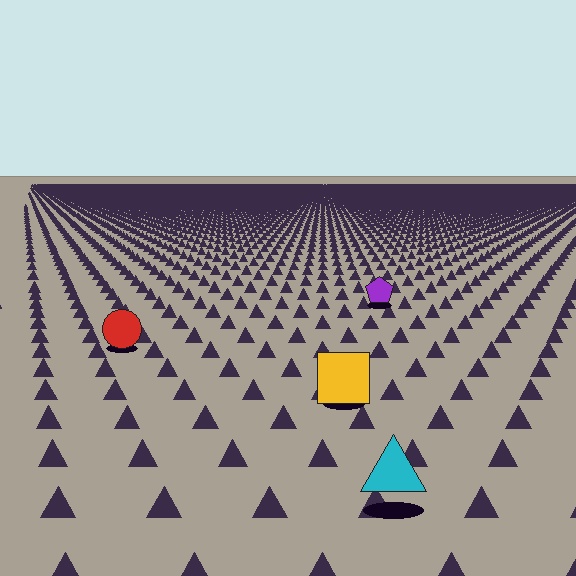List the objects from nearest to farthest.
From nearest to farthest: the cyan triangle, the yellow square, the red circle, the purple pentagon.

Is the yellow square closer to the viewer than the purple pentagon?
Yes. The yellow square is closer — you can tell from the texture gradient: the ground texture is coarser near it.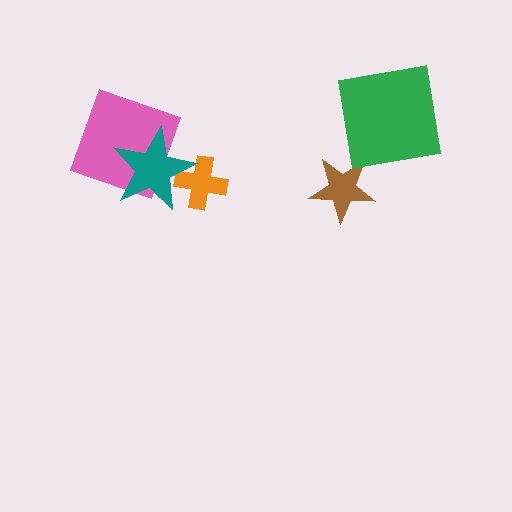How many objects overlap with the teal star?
2 objects overlap with the teal star.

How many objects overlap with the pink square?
1 object overlaps with the pink square.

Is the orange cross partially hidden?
Yes, it is partially covered by another shape.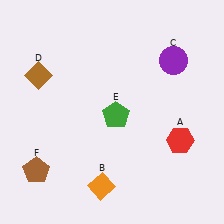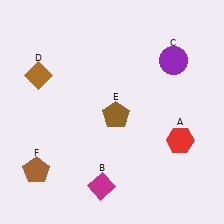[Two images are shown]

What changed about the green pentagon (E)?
In Image 1, E is green. In Image 2, it changed to brown.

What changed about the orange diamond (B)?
In Image 1, B is orange. In Image 2, it changed to magenta.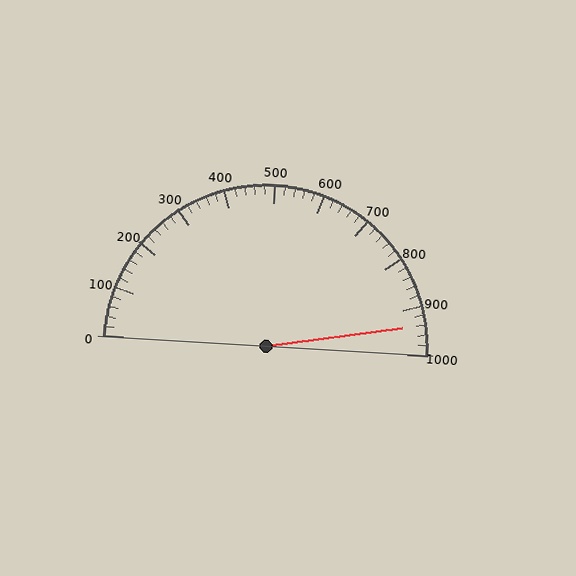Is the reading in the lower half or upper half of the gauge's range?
The reading is in the upper half of the range (0 to 1000).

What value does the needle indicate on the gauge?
The needle indicates approximately 940.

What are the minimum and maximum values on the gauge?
The gauge ranges from 0 to 1000.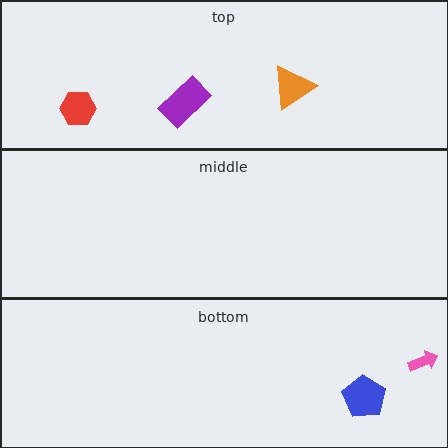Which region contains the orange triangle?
The top region.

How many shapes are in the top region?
3.